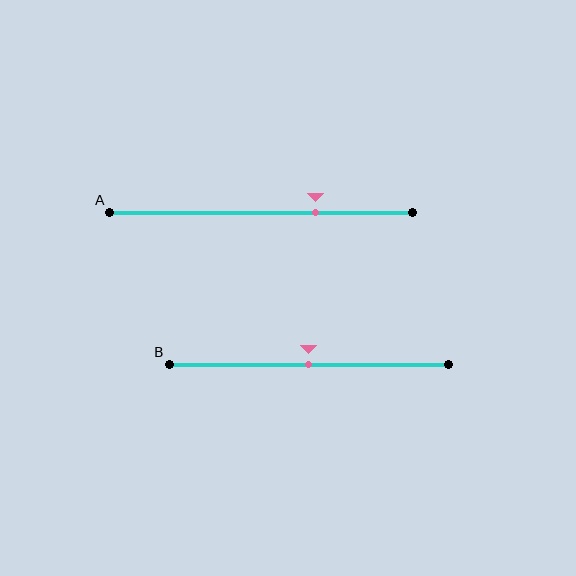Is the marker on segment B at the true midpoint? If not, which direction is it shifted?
Yes, the marker on segment B is at the true midpoint.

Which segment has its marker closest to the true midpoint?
Segment B has its marker closest to the true midpoint.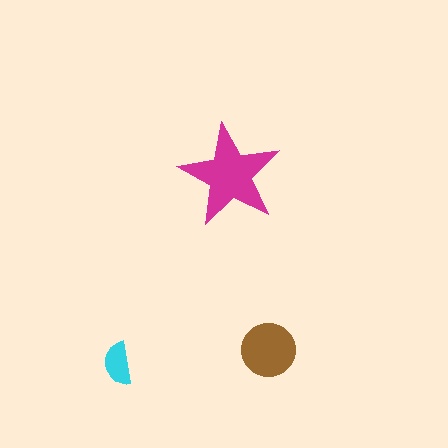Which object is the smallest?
The cyan semicircle.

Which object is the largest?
The magenta star.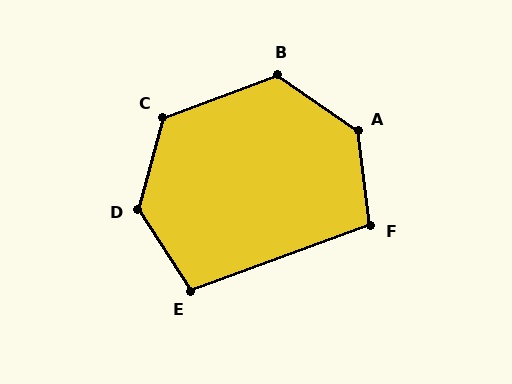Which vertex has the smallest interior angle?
E, at approximately 103 degrees.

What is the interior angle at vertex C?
Approximately 126 degrees (obtuse).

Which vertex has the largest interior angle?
D, at approximately 132 degrees.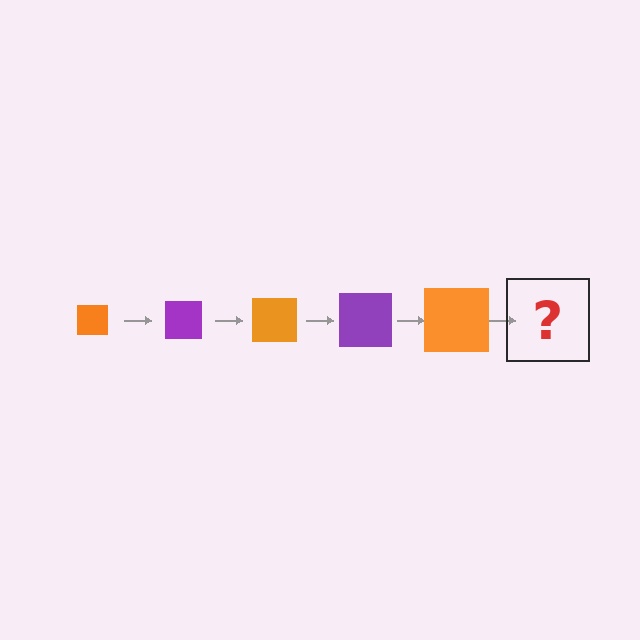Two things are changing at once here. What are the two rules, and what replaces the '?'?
The two rules are that the square grows larger each step and the color cycles through orange and purple. The '?' should be a purple square, larger than the previous one.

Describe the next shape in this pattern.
It should be a purple square, larger than the previous one.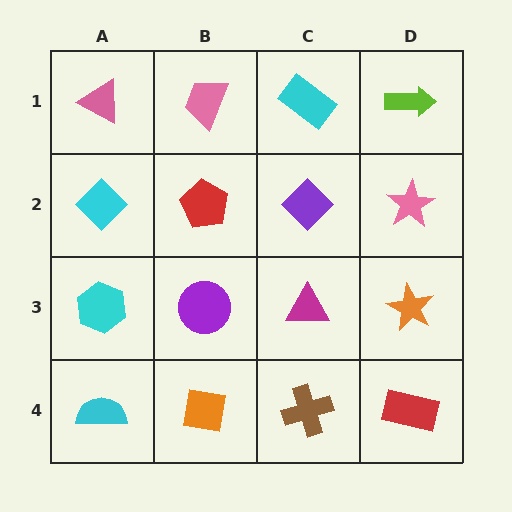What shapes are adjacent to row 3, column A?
A cyan diamond (row 2, column A), a cyan semicircle (row 4, column A), a purple circle (row 3, column B).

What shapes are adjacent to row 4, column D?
An orange star (row 3, column D), a brown cross (row 4, column C).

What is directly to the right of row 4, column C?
A red rectangle.